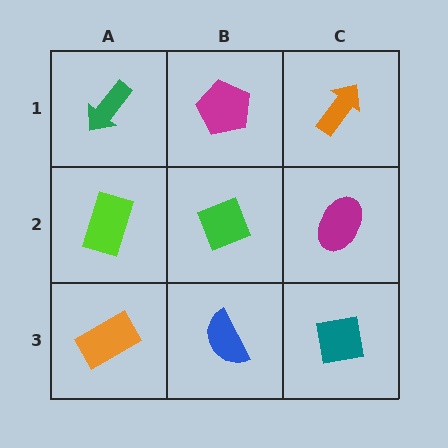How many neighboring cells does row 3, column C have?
2.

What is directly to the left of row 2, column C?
A green diamond.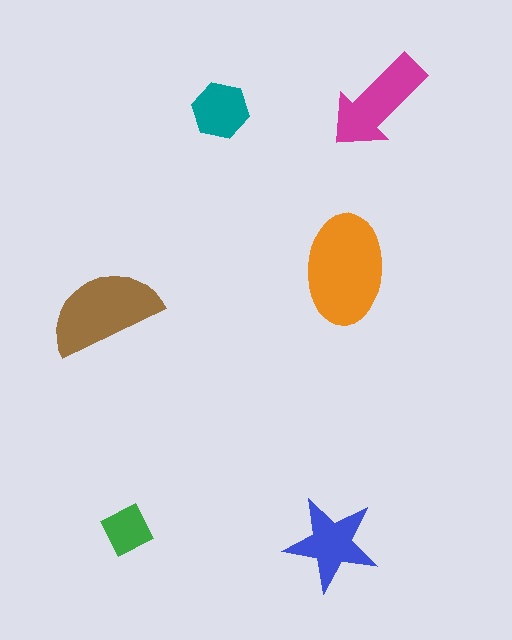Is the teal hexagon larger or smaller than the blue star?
Smaller.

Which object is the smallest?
The green square.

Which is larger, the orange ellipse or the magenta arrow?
The orange ellipse.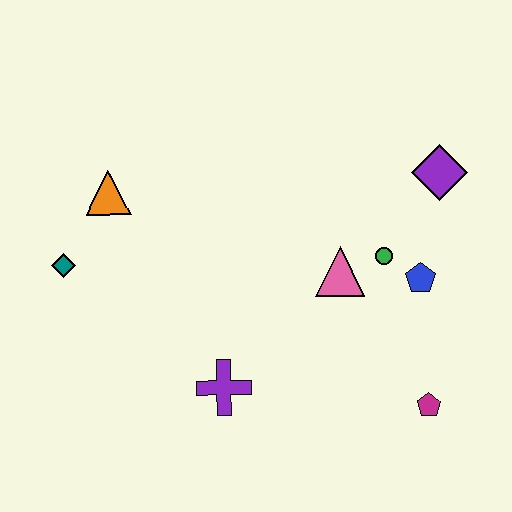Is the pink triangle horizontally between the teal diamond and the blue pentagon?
Yes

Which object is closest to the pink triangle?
The green circle is closest to the pink triangle.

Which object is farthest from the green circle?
The teal diamond is farthest from the green circle.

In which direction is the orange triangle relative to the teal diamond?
The orange triangle is above the teal diamond.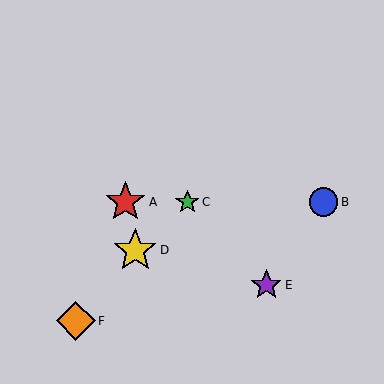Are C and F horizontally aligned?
No, C is at y≈202 and F is at y≈321.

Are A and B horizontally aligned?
Yes, both are at y≈202.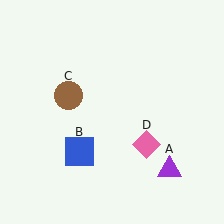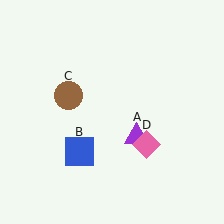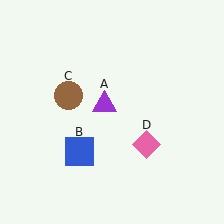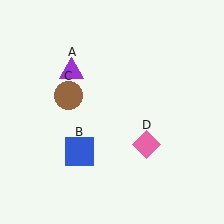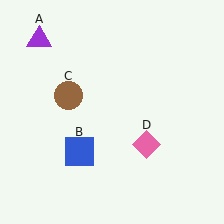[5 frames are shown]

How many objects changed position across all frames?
1 object changed position: purple triangle (object A).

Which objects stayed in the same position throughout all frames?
Blue square (object B) and brown circle (object C) and pink diamond (object D) remained stationary.